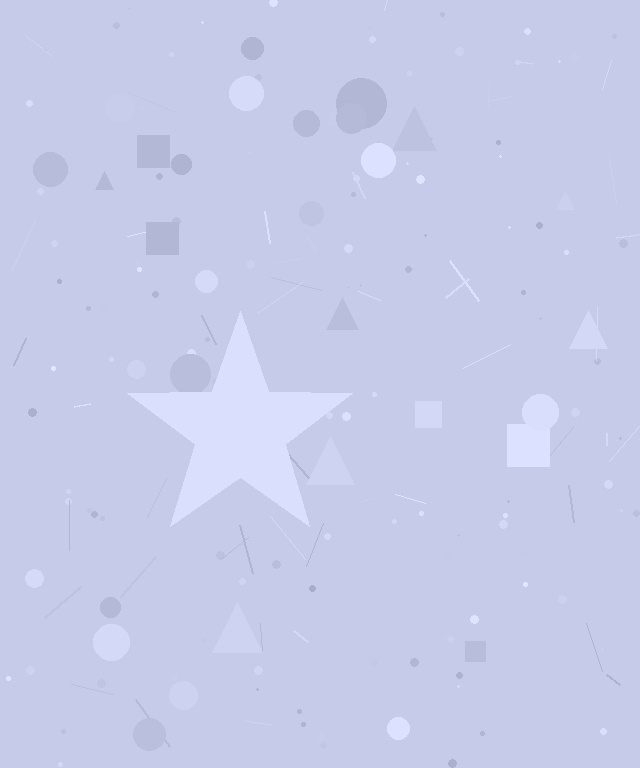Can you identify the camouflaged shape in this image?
The camouflaged shape is a star.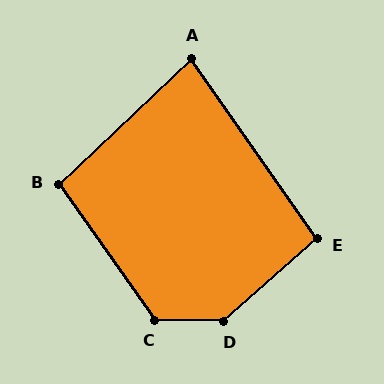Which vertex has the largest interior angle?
D, at approximately 137 degrees.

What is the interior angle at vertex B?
Approximately 98 degrees (obtuse).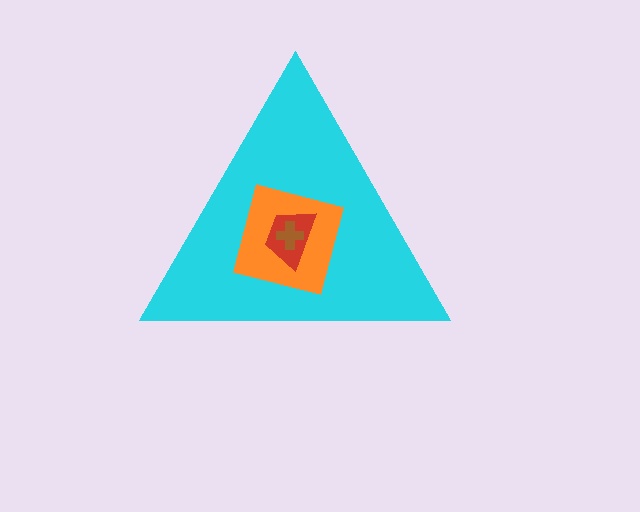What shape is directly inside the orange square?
The red trapezoid.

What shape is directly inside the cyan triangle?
The orange square.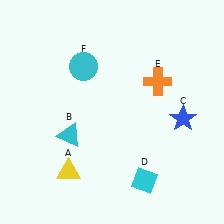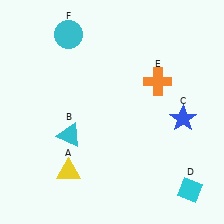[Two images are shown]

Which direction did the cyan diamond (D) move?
The cyan diamond (D) moved right.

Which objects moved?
The objects that moved are: the cyan diamond (D), the cyan circle (F).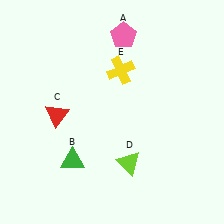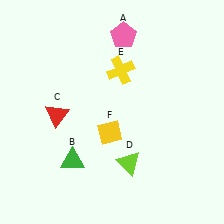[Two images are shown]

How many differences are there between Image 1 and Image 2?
There is 1 difference between the two images.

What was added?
A yellow diamond (F) was added in Image 2.